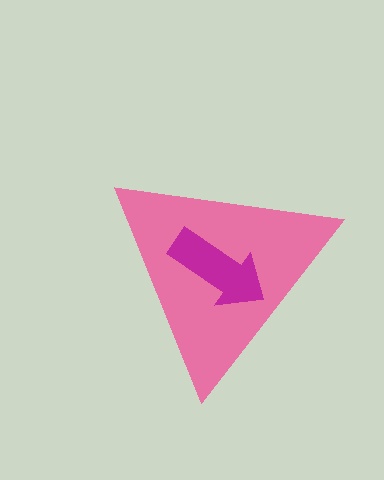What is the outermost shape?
The pink triangle.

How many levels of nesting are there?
2.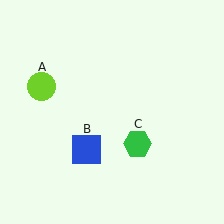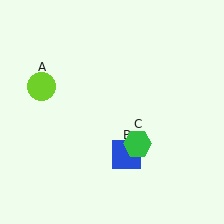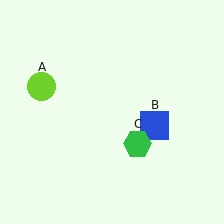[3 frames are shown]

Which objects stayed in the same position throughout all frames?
Lime circle (object A) and green hexagon (object C) remained stationary.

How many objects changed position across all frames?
1 object changed position: blue square (object B).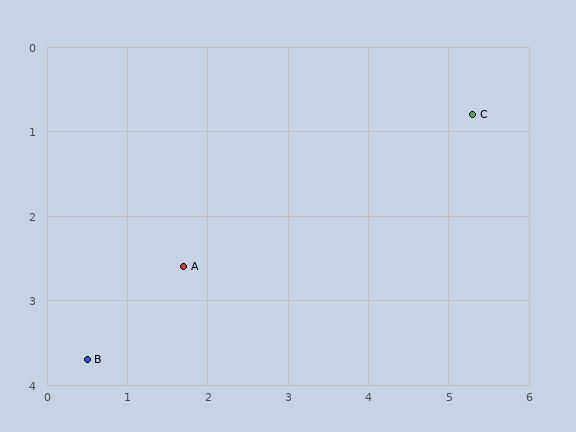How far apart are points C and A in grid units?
Points C and A are about 4.0 grid units apart.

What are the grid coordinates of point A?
Point A is at approximately (1.7, 2.6).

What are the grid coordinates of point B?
Point B is at approximately (0.5, 3.7).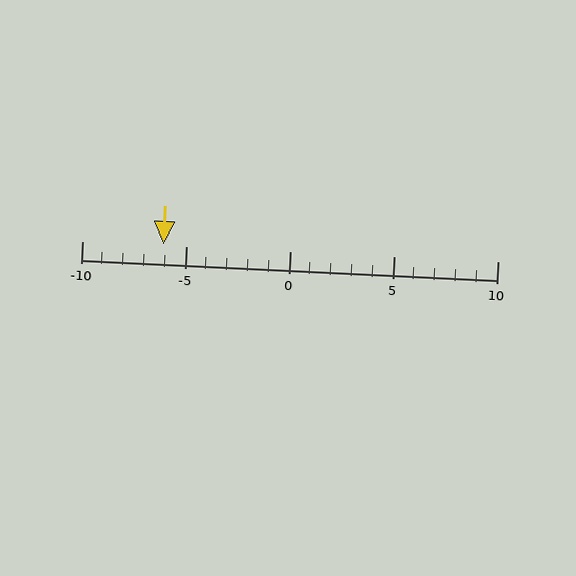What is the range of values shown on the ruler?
The ruler shows values from -10 to 10.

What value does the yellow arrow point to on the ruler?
The yellow arrow points to approximately -6.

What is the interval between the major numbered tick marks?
The major tick marks are spaced 5 units apart.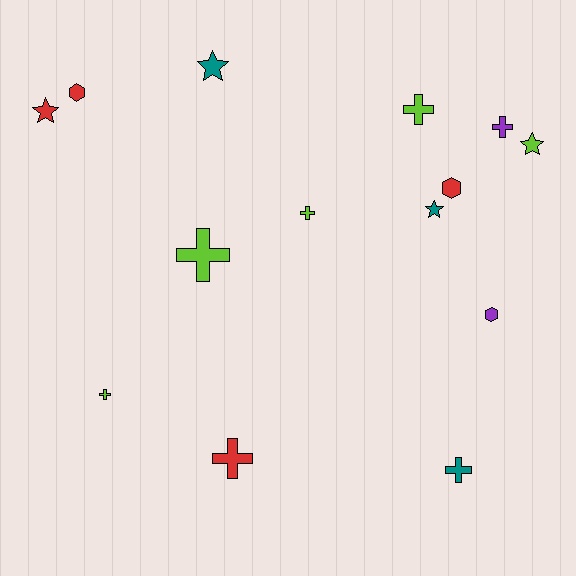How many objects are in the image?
There are 14 objects.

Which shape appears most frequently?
Cross, with 7 objects.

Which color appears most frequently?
Lime, with 5 objects.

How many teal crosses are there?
There is 1 teal cross.